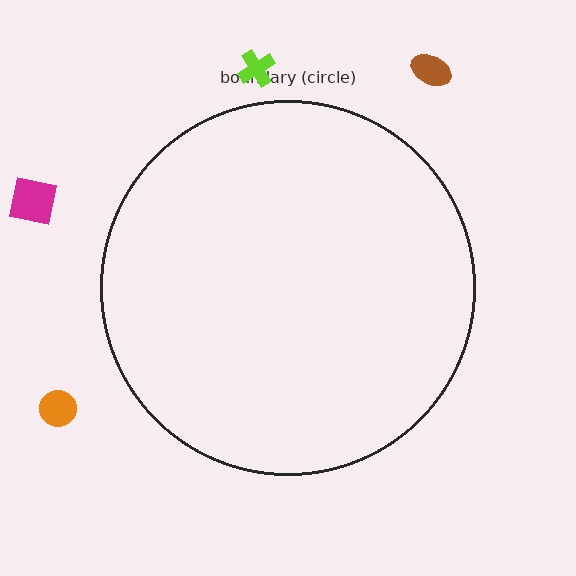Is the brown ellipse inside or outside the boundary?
Outside.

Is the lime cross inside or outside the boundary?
Outside.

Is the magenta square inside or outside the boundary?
Outside.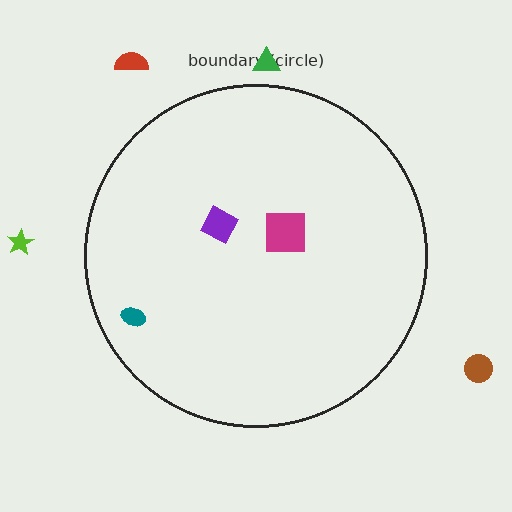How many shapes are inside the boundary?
3 inside, 4 outside.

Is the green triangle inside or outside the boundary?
Outside.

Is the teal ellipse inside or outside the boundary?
Inside.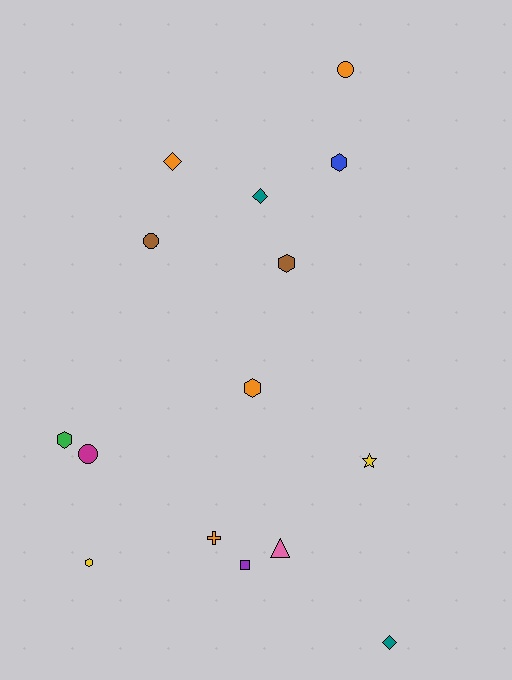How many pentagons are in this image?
There are no pentagons.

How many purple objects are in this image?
There is 1 purple object.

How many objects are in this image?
There are 15 objects.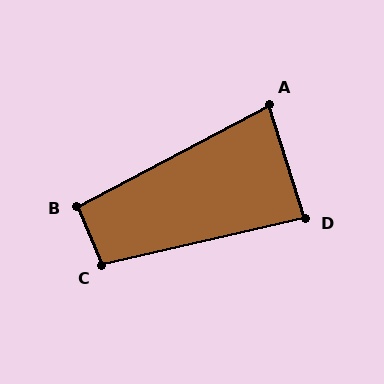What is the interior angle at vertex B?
Approximately 95 degrees (approximately right).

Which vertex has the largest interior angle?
C, at approximately 100 degrees.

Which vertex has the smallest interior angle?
A, at approximately 80 degrees.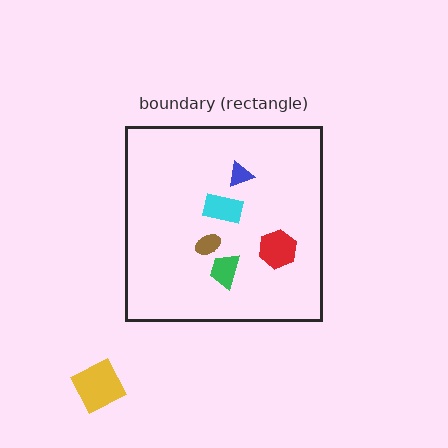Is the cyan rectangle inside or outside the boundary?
Inside.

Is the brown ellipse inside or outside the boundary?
Inside.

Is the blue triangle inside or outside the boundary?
Inside.